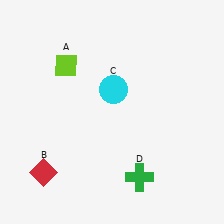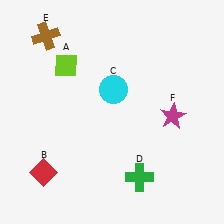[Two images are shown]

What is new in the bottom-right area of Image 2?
A magenta star (F) was added in the bottom-right area of Image 2.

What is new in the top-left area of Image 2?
A brown cross (E) was added in the top-left area of Image 2.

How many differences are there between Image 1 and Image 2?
There are 2 differences between the two images.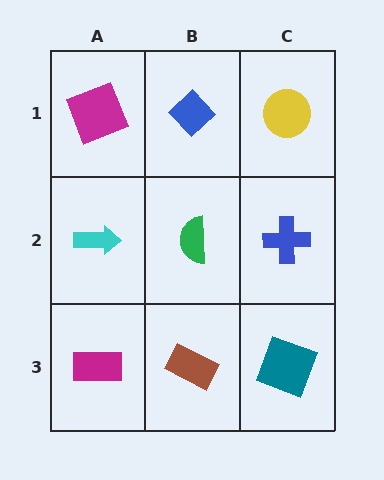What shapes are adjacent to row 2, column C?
A yellow circle (row 1, column C), a teal square (row 3, column C), a green semicircle (row 2, column B).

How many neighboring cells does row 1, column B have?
3.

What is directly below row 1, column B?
A green semicircle.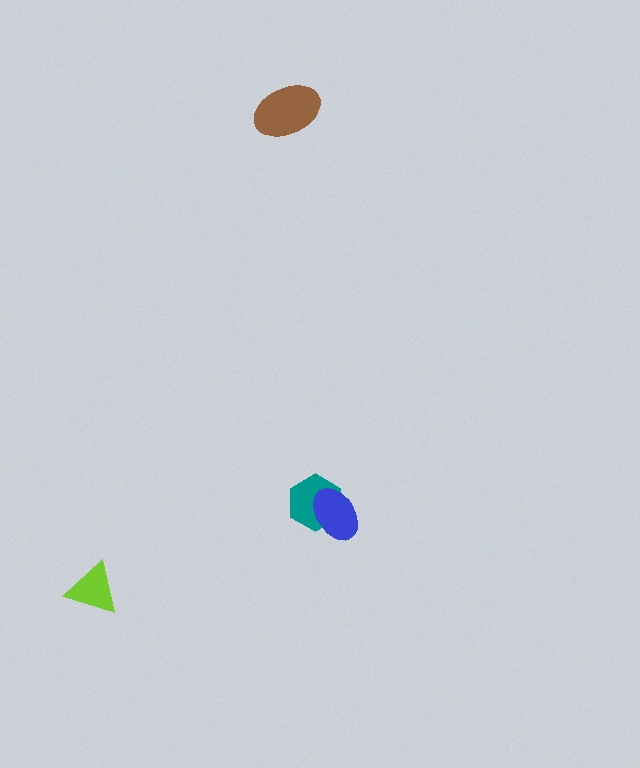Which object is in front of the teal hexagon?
The blue ellipse is in front of the teal hexagon.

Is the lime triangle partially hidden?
No, no other shape covers it.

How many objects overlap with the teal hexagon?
1 object overlaps with the teal hexagon.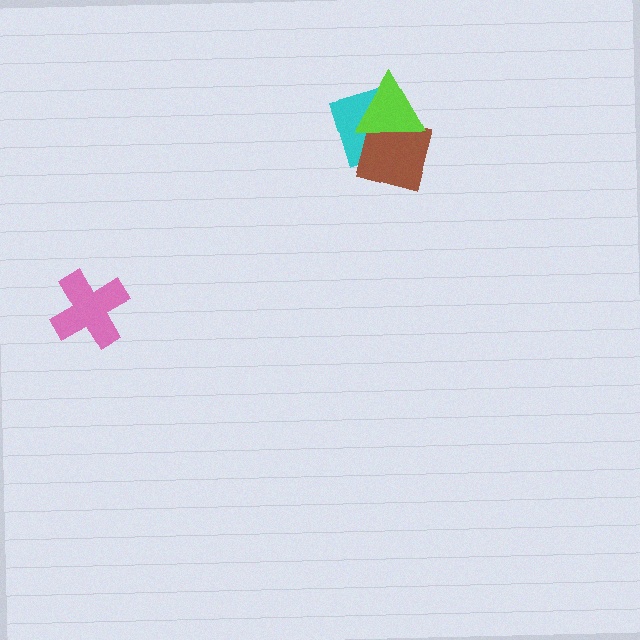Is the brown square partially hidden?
Yes, it is partially covered by another shape.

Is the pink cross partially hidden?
No, no other shape covers it.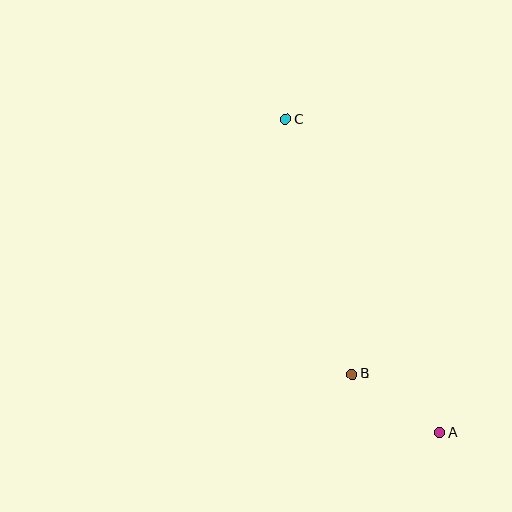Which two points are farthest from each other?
Points A and C are farthest from each other.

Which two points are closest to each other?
Points A and B are closest to each other.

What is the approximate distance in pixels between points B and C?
The distance between B and C is approximately 263 pixels.